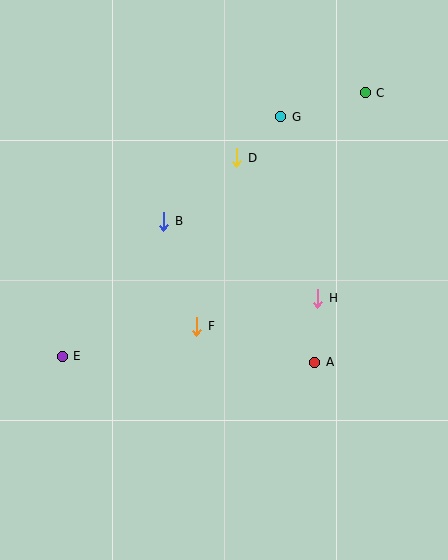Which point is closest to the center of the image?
Point F at (197, 326) is closest to the center.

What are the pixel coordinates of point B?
Point B is at (164, 221).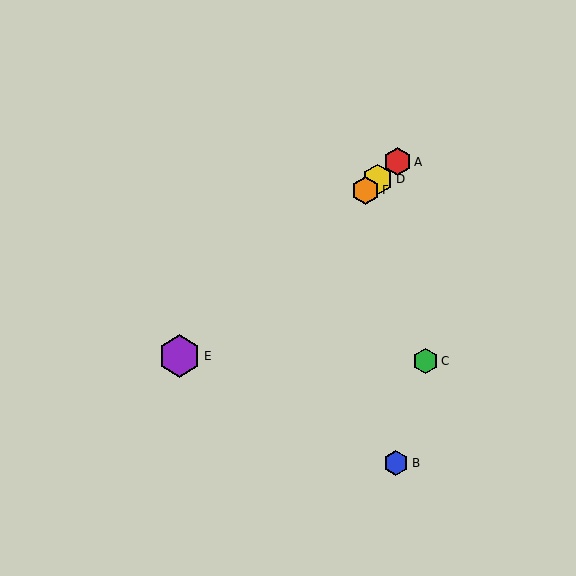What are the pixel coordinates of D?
Object D is at (377, 179).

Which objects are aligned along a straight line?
Objects A, D, E, F are aligned along a straight line.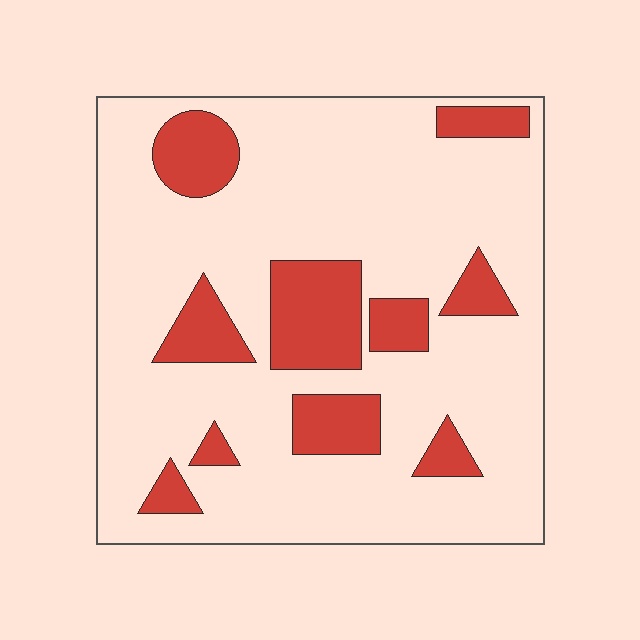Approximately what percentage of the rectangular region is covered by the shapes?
Approximately 20%.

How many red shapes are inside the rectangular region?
10.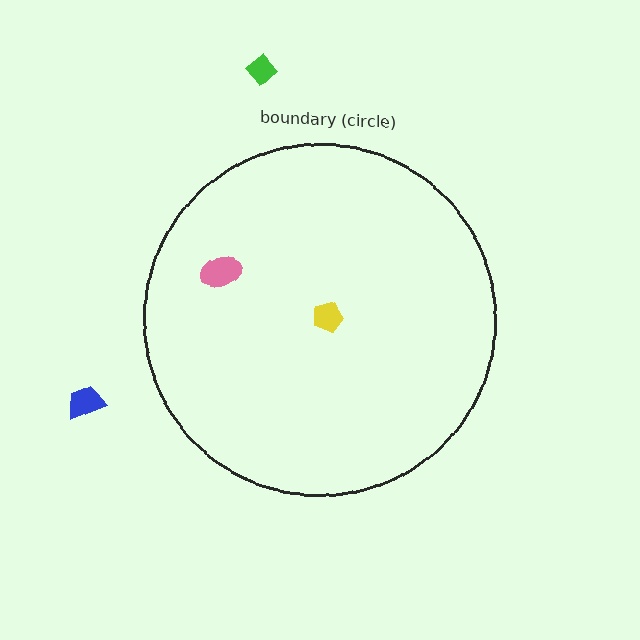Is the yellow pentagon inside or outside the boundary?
Inside.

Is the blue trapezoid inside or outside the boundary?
Outside.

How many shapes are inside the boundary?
2 inside, 2 outside.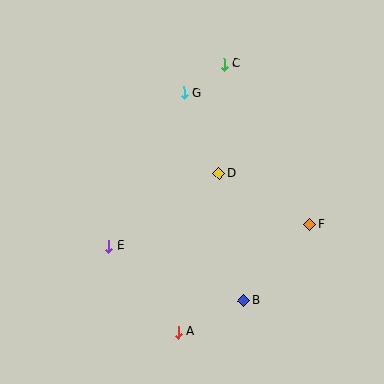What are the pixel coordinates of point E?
Point E is at (109, 246).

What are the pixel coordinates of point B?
Point B is at (244, 301).